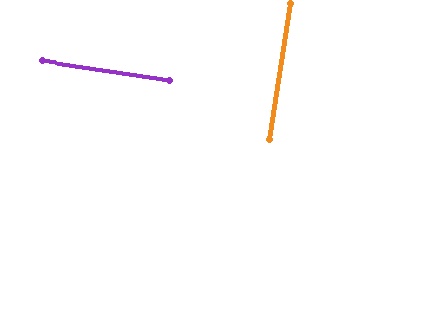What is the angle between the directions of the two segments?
Approximately 90 degrees.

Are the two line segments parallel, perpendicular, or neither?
Perpendicular — they meet at approximately 90°.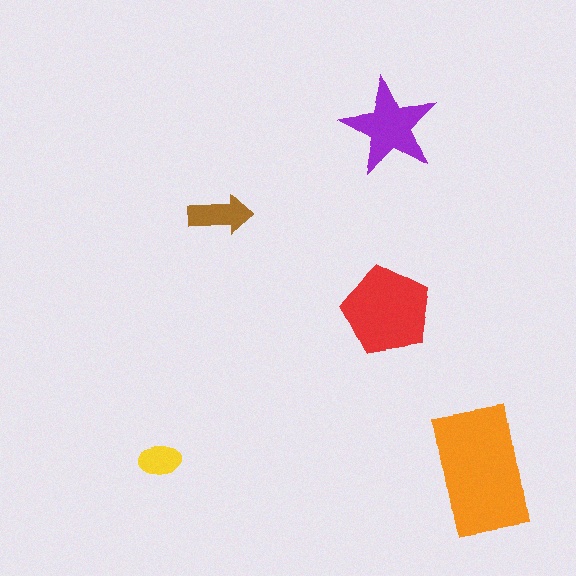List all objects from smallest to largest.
The yellow ellipse, the brown arrow, the purple star, the red pentagon, the orange rectangle.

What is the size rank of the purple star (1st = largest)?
3rd.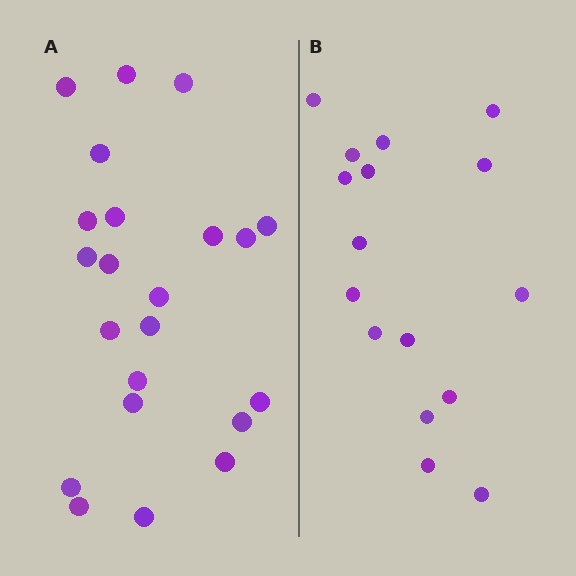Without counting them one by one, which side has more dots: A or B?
Region A (the left region) has more dots.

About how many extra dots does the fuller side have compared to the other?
Region A has about 6 more dots than region B.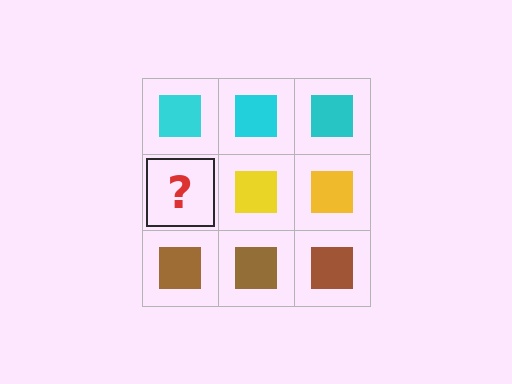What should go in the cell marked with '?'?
The missing cell should contain a yellow square.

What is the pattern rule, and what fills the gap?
The rule is that each row has a consistent color. The gap should be filled with a yellow square.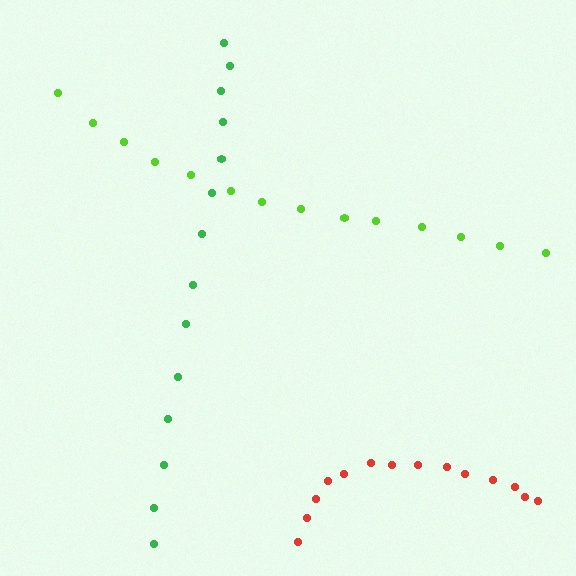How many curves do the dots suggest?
There are 3 distinct paths.